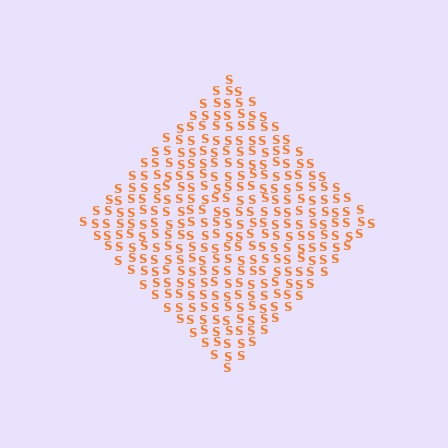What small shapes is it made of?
It is made of small letter S's.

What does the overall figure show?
The overall figure shows a diamond.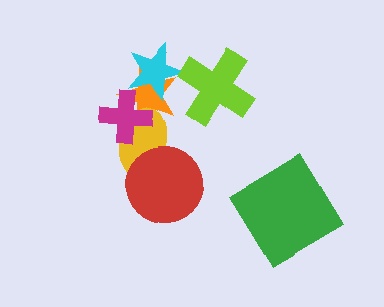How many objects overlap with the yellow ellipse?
3 objects overlap with the yellow ellipse.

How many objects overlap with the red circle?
1 object overlaps with the red circle.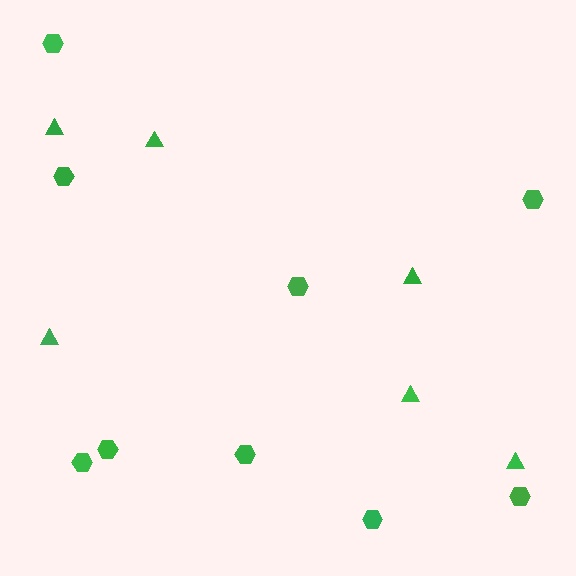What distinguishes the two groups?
There are 2 groups: one group of hexagons (9) and one group of triangles (6).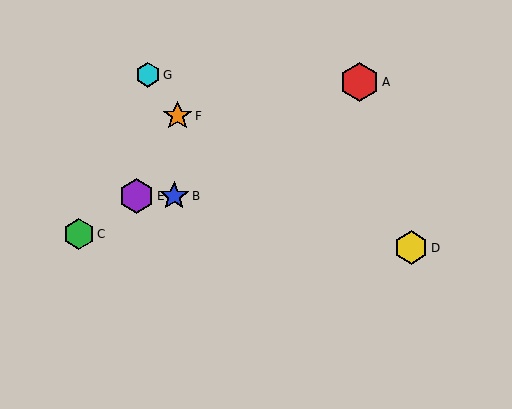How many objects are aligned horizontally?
2 objects (B, E) are aligned horizontally.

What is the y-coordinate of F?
Object F is at y≈116.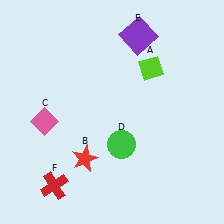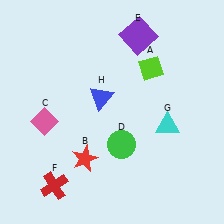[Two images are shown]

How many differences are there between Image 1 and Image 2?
There are 2 differences between the two images.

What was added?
A cyan triangle (G), a blue triangle (H) were added in Image 2.